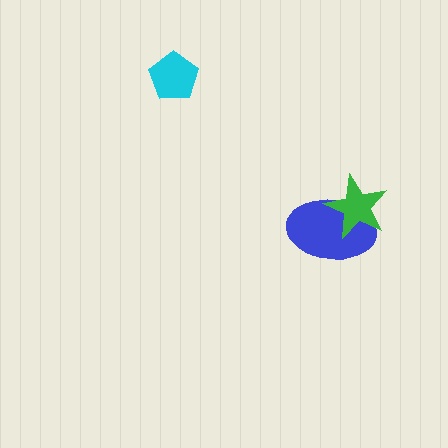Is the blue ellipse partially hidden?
Yes, it is partially covered by another shape.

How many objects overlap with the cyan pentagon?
0 objects overlap with the cyan pentagon.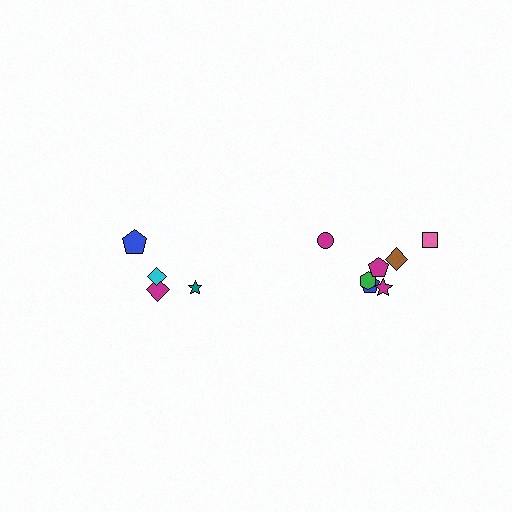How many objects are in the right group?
There are 7 objects.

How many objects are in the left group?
There are 5 objects.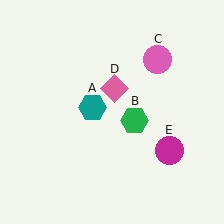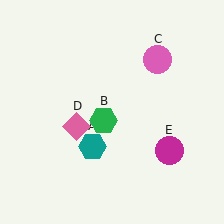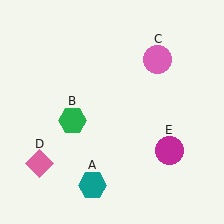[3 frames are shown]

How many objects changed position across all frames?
3 objects changed position: teal hexagon (object A), green hexagon (object B), pink diamond (object D).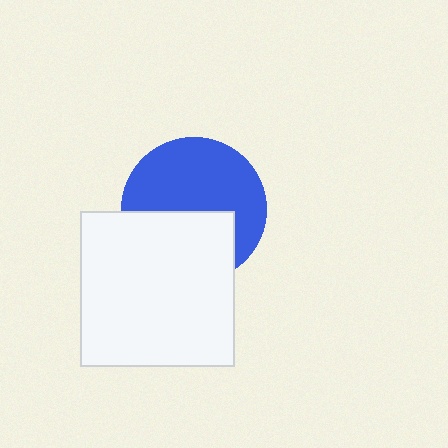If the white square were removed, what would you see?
You would see the complete blue circle.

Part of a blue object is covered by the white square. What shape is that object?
It is a circle.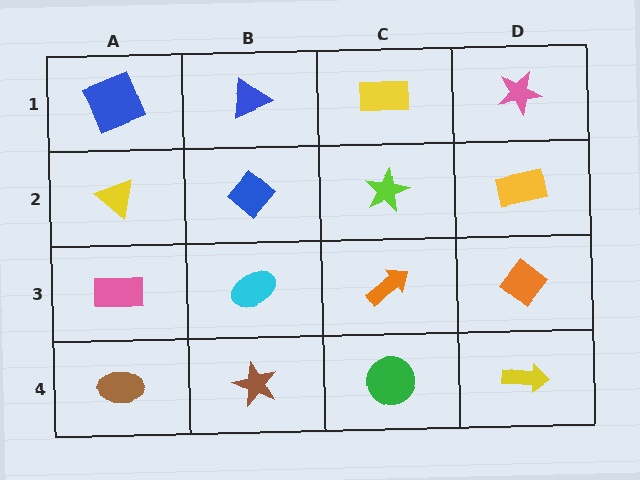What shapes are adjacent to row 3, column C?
A lime star (row 2, column C), a green circle (row 4, column C), a cyan ellipse (row 3, column B), an orange diamond (row 3, column D).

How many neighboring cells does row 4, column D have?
2.